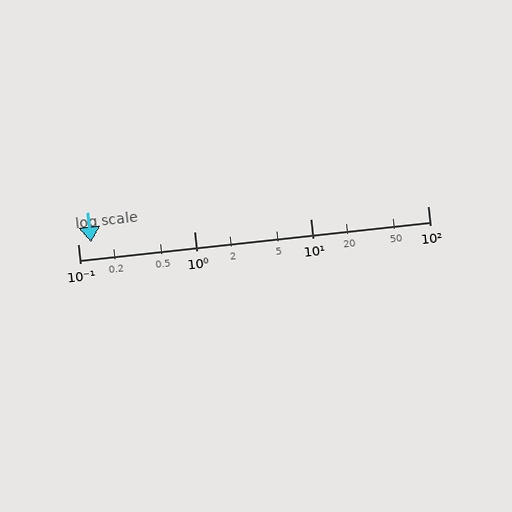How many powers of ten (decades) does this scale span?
The scale spans 3 decades, from 0.1 to 100.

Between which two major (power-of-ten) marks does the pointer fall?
The pointer is between 0.1 and 1.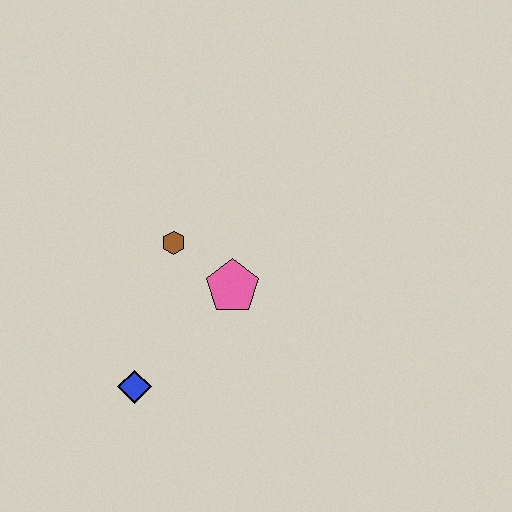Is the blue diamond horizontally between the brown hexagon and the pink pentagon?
No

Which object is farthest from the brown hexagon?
The blue diamond is farthest from the brown hexagon.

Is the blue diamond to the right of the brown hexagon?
No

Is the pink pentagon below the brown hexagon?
Yes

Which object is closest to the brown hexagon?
The pink pentagon is closest to the brown hexagon.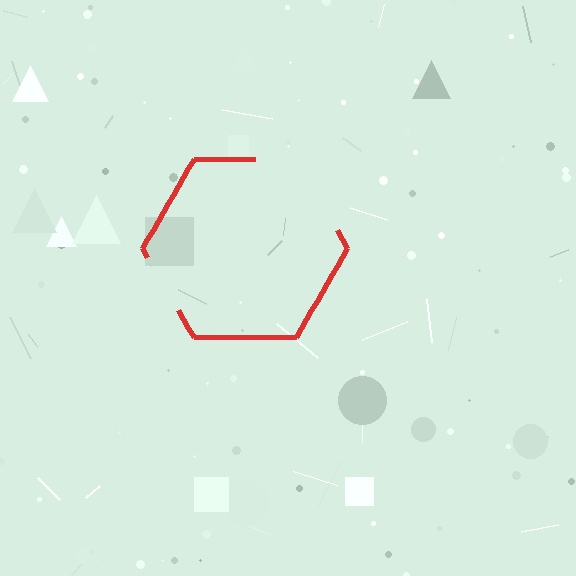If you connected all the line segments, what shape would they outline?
They would outline a hexagon.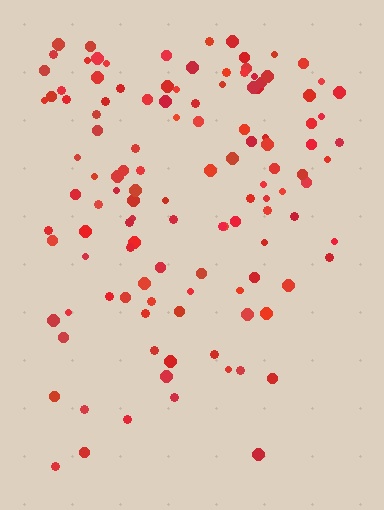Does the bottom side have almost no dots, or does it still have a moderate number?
Still a moderate number, just noticeably fewer than the top.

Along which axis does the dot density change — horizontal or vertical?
Vertical.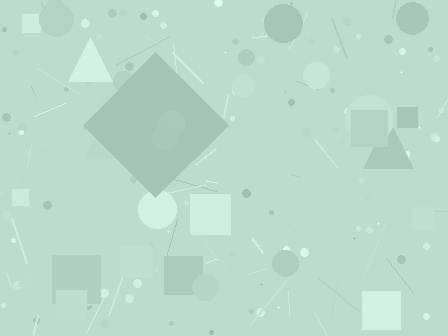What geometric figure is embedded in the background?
A diamond is embedded in the background.